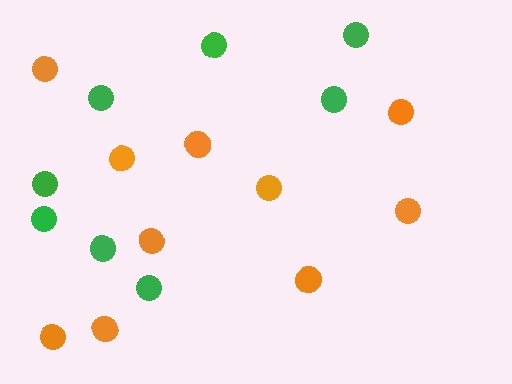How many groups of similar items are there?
There are 2 groups: one group of orange circles (10) and one group of green circles (8).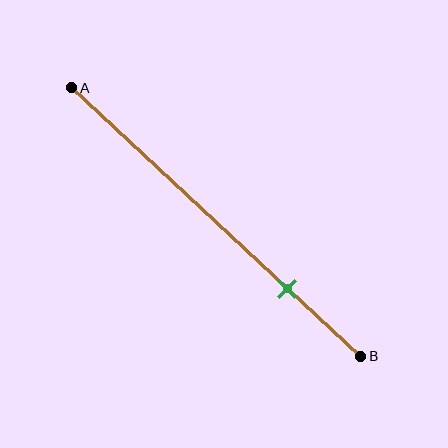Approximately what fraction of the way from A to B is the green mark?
The green mark is approximately 75% of the way from A to B.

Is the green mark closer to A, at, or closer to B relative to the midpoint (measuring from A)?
The green mark is closer to point B than the midpoint of segment AB.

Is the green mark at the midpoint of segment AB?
No, the mark is at about 75% from A, not at the 50% midpoint.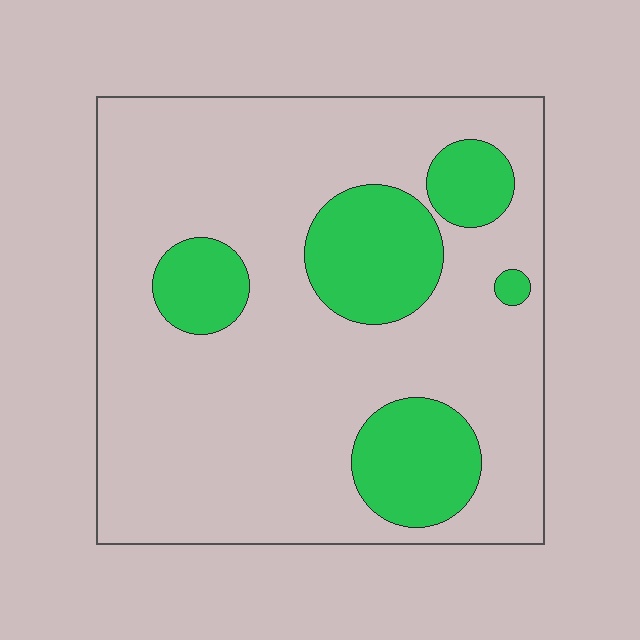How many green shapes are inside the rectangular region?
5.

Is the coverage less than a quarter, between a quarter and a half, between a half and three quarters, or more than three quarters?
Less than a quarter.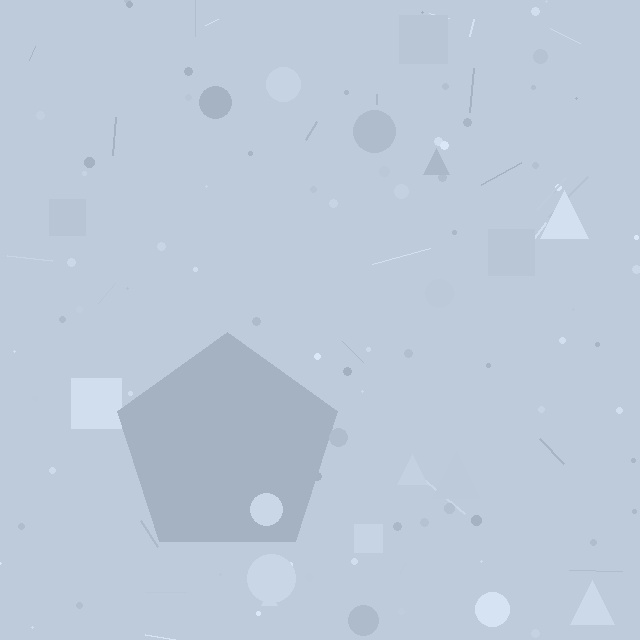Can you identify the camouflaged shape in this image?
The camouflaged shape is a pentagon.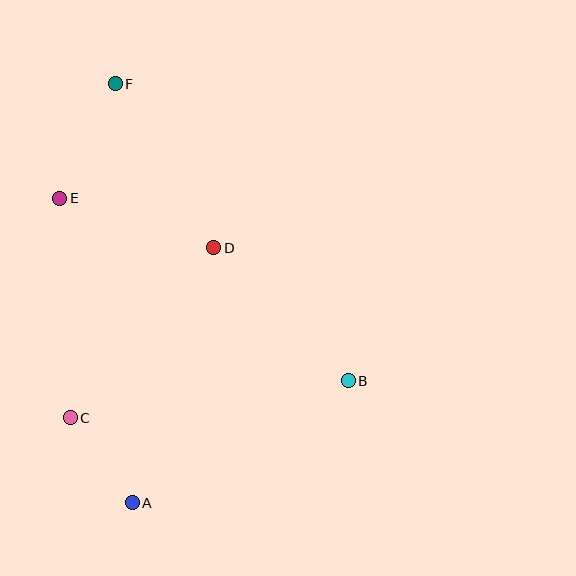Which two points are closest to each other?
Points A and C are closest to each other.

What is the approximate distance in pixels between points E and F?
The distance between E and F is approximately 127 pixels.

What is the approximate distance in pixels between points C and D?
The distance between C and D is approximately 222 pixels.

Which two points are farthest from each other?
Points A and F are farthest from each other.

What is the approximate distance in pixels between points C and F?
The distance between C and F is approximately 337 pixels.